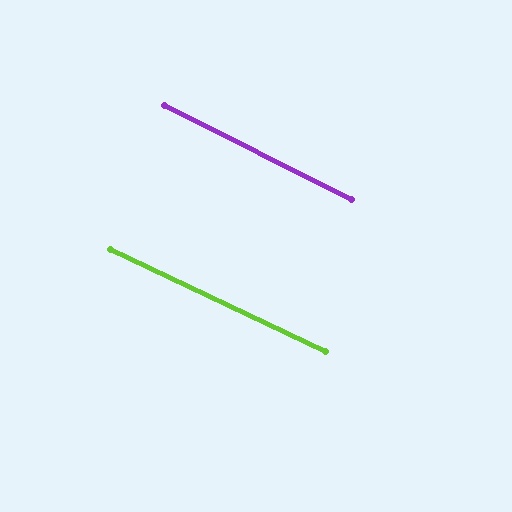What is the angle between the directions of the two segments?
Approximately 1 degree.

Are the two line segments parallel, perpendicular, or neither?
Parallel — their directions differ by only 1.1°.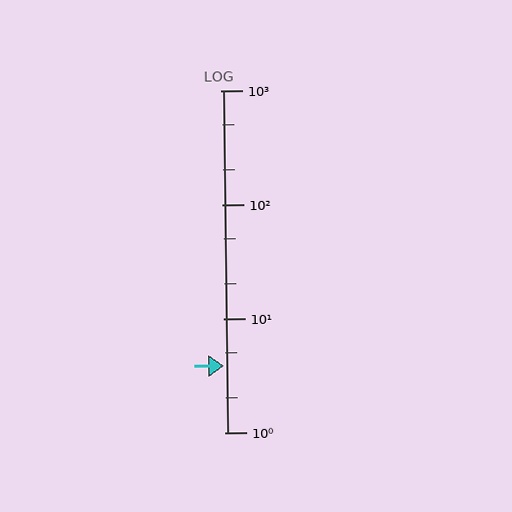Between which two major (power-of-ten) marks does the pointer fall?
The pointer is between 1 and 10.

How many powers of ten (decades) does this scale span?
The scale spans 3 decades, from 1 to 1000.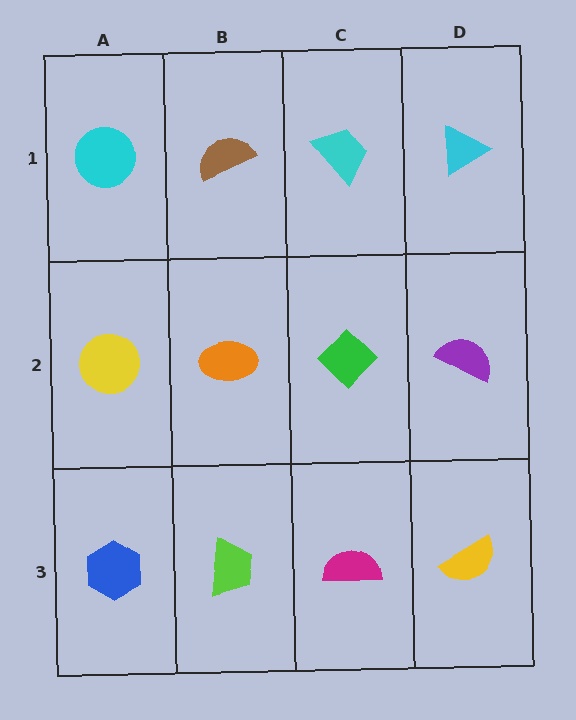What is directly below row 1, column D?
A purple semicircle.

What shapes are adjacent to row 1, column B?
An orange ellipse (row 2, column B), a cyan circle (row 1, column A), a cyan trapezoid (row 1, column C).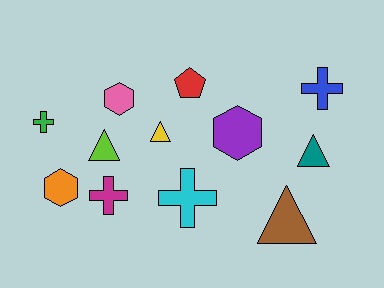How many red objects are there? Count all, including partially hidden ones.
There is 1 red object.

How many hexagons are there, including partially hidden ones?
There are 3 hexagons.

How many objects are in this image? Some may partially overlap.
There are 12 objects.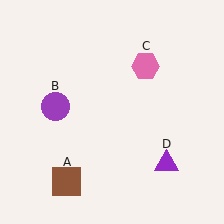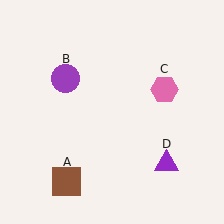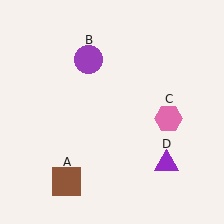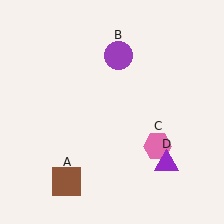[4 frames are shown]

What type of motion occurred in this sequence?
The purple circle (object B), pink hexagon (object C) rotated clockwise around the center of the scene.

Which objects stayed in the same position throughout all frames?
Brown square (object A) and purple triangle (object D) remained stationary.